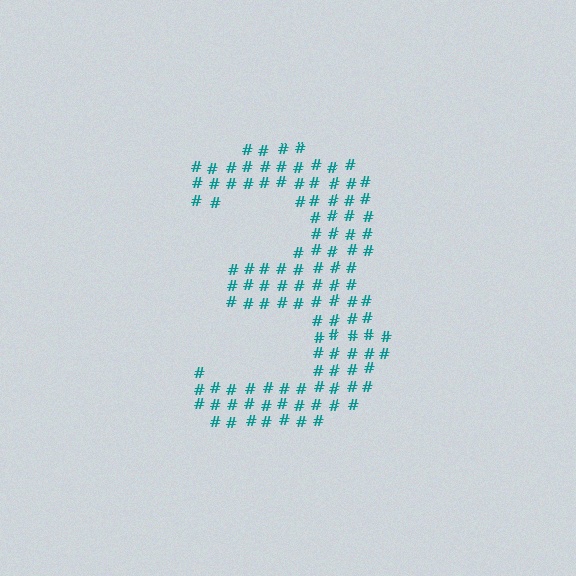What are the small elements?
The small elements are hash symbols.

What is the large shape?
The large shape is the digit 3.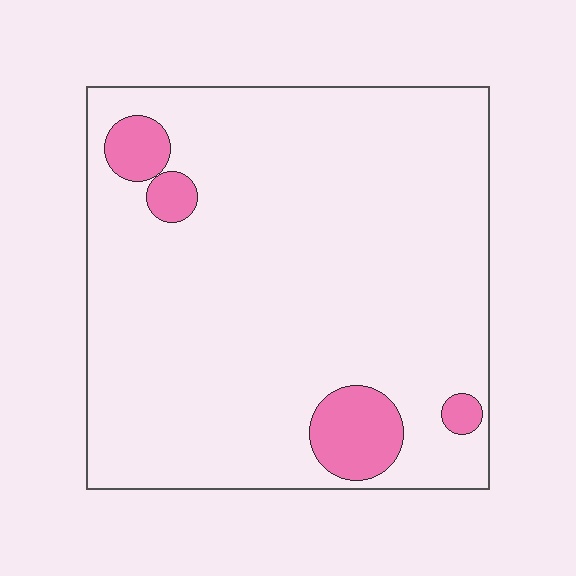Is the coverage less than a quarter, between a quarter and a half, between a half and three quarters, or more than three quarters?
Less than a quarter.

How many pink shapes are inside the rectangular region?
4.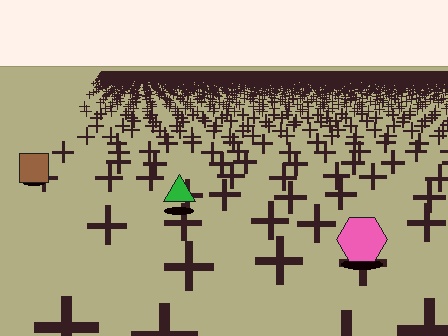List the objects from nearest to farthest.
From nearest to farthest: the pink hexagon, the green triangle, the brown square.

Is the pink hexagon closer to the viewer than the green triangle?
Yes. The pink hexagon is closer — you can tell from the texture gradient: the ground texture is coarser near it.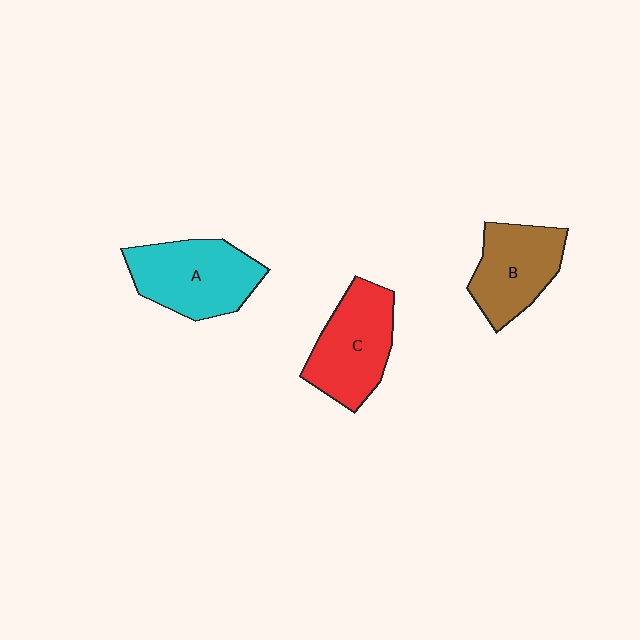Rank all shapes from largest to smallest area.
From largest to smallest: A (cyan), C (red), B (brown).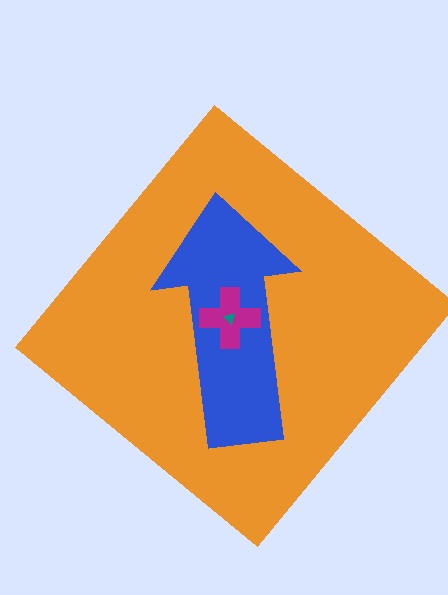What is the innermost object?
The teal triangle.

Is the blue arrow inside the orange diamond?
Yes.